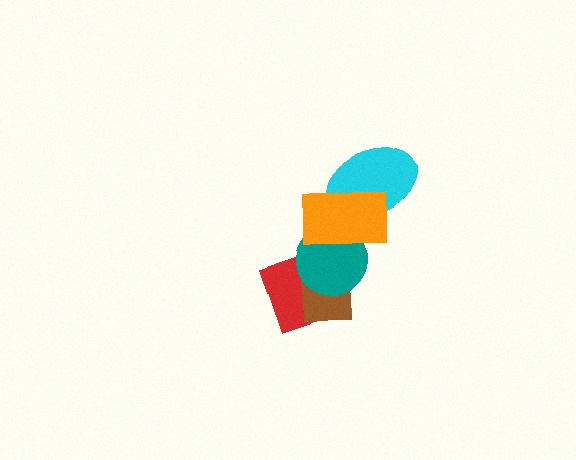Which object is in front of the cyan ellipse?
The orange rectangle is in front of the cyan ellipse.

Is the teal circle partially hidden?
Yes, it is partially covered by another shape.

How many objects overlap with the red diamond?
2 objects overlap with the red diamond.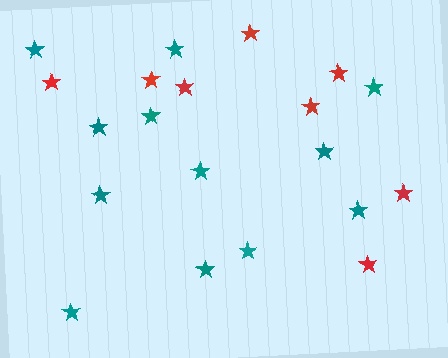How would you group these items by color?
There are 2 groups: one group of teal stars (12) and one group of red stars (8).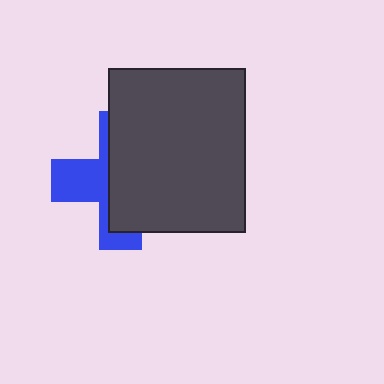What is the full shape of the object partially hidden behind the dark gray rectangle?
The partially hidden object is a blue cross.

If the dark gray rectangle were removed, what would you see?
You would see the complete blue cross.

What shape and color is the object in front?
The object in front is a dark gray rectangle.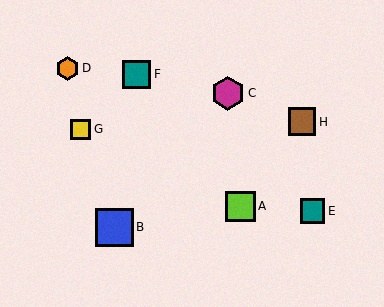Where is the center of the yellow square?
The center of the yellow square is at (81, 130).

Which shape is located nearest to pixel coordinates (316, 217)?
The teal square (labeled E) at (313, 211) is nearest to that location.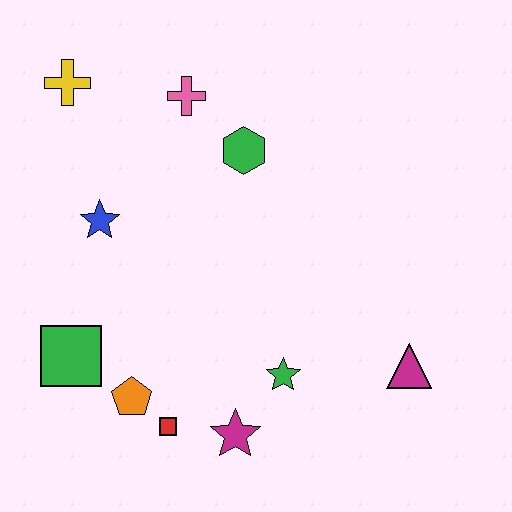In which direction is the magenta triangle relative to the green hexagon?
The magenta triangle is below the green hexagon.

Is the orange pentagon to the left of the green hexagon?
Yes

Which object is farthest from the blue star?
The magenta triangle is farthest from the blue star.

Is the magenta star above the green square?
No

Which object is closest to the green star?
The magenta star is closest to the green star.